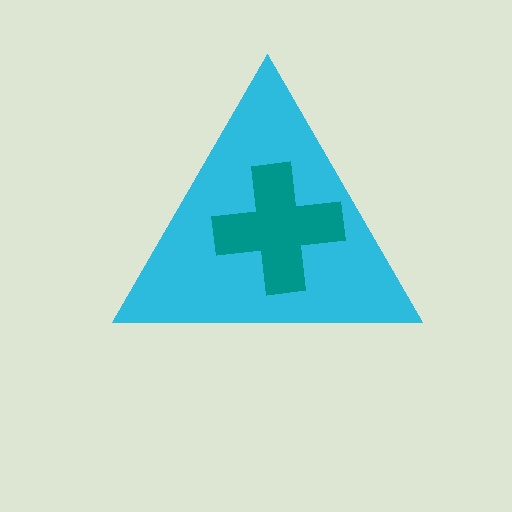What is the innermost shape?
The teal cross.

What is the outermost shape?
The cyan triangle.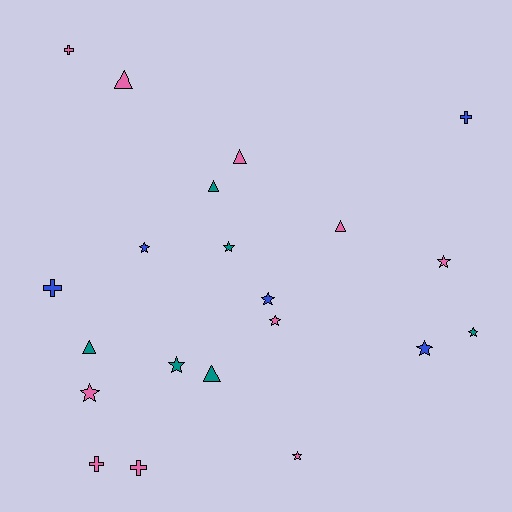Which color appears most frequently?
Pink, with 10 objects.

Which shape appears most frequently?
Star, with 10 objects.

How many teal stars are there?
There are 3 teal stars.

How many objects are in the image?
There are 21 objects.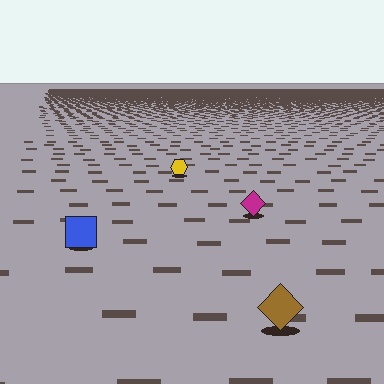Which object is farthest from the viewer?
The yellow hexagon is farthest from the viewer. It appears smaller and the ground texture around it is denser.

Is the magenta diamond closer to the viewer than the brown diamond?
No. The brown diamond is closer — you can tell from the texture gradient: the ground texture is coarser near it.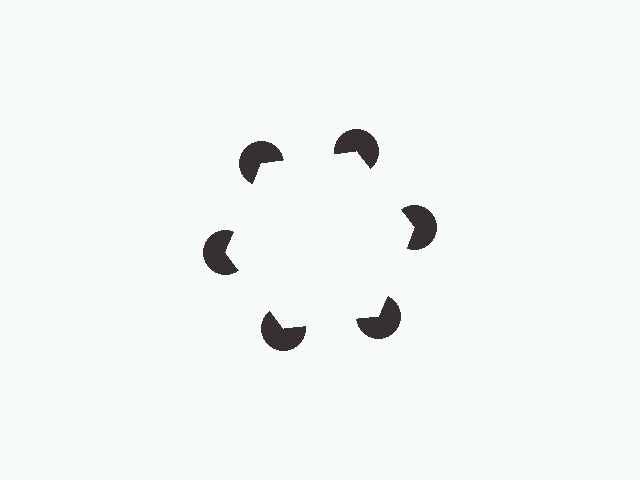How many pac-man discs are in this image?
There are 6 — one at each vertex of the illusory hexagon.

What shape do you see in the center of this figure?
An illusory hexagon — its edges are inferred from the aligned wedge cuts in the pac-man discs, not physically drawn.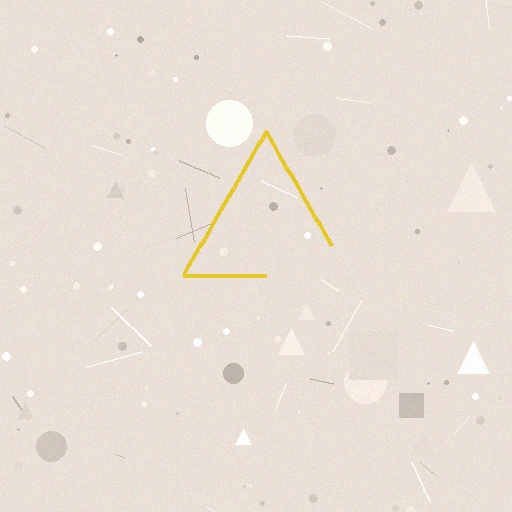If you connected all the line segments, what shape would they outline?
They would outline a triangle.